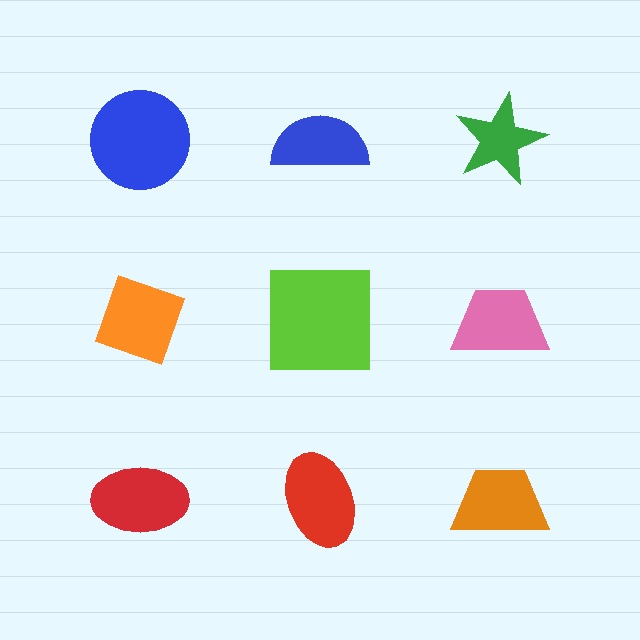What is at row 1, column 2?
A blue semicircle.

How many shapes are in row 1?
3 shapes.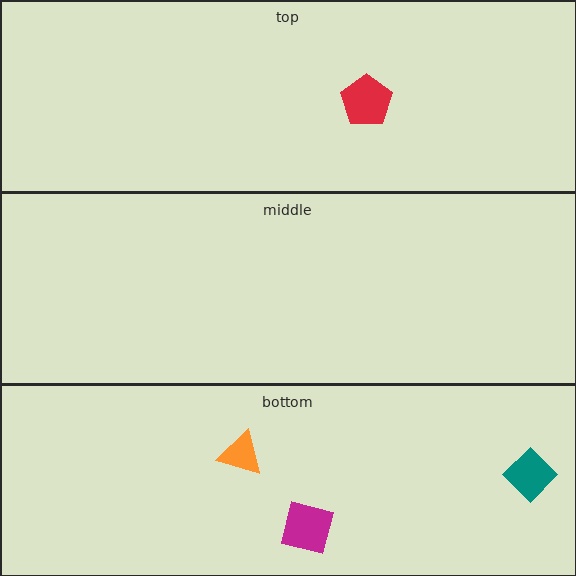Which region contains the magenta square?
The bottom region.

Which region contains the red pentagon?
The top region.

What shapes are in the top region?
The red pentagon.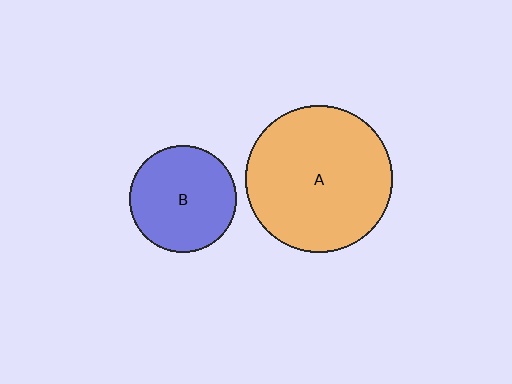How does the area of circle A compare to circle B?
Approximately 1.9 times.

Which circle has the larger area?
Circle A (orange).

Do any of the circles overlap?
No, none of the circles overlap.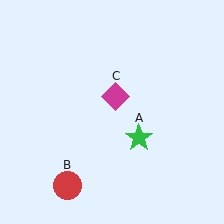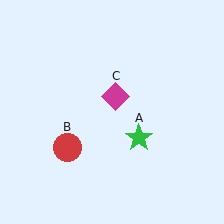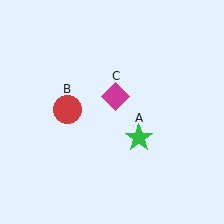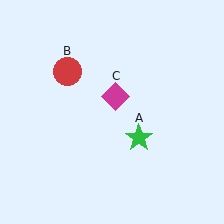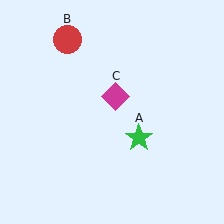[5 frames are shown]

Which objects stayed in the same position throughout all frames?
Green star (object A) and magenta diamond (object C) remained stationary.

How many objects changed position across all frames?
1 object changed position: red circle (object B).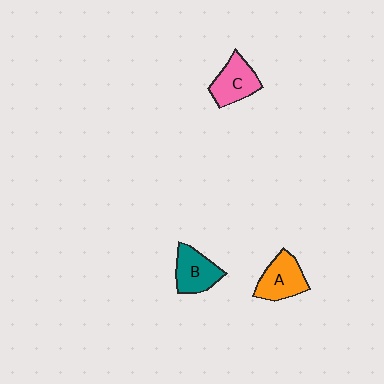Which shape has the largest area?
Shape A (orange).